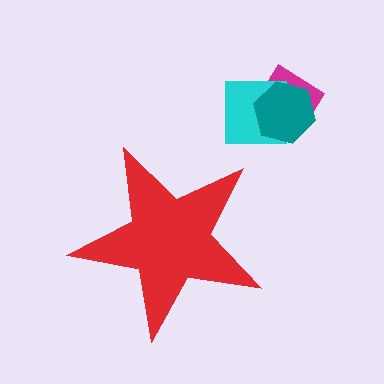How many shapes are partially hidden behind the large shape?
0 shapes are partially hidden.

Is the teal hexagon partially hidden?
No, the teal hexagon is fully visible.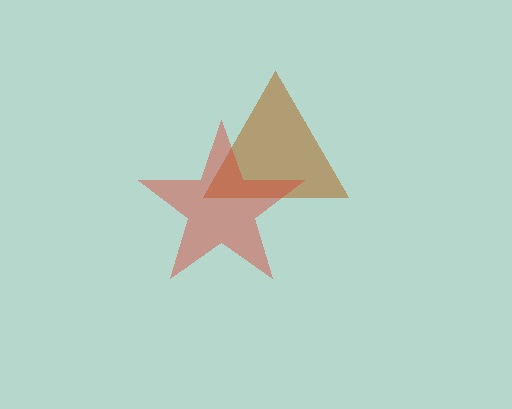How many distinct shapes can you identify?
There are 2 distinct shapes: a brown triangle, a red star.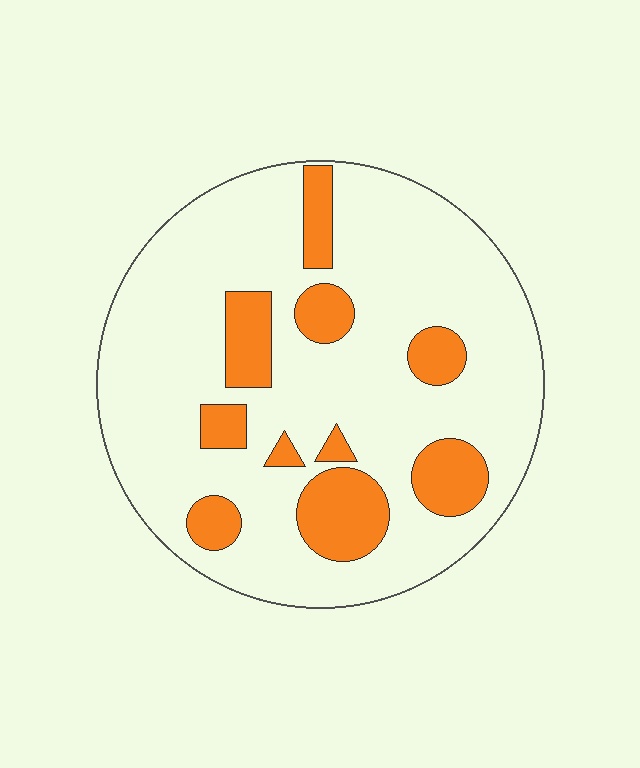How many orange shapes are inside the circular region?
10.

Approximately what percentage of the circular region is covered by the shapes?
Approximately 20%.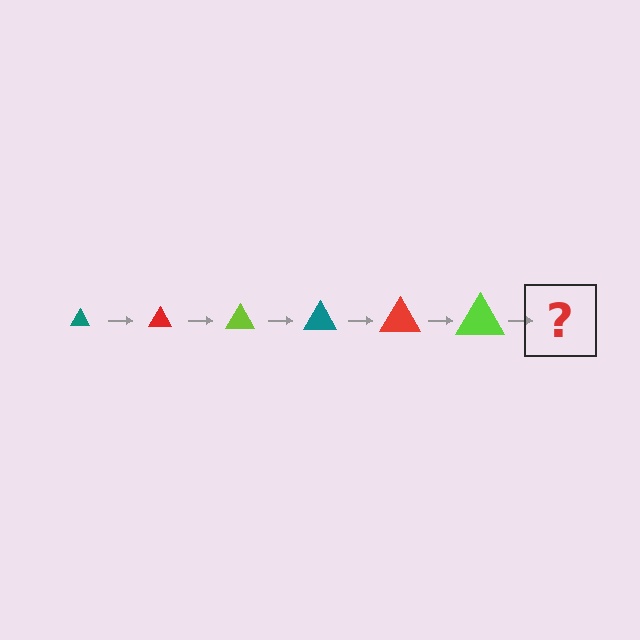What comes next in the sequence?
The next element should be a teal triangle, larger than the previous one.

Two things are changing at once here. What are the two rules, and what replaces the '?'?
The two rules are that the triangle grows larger each step and the color cycles through teal, red, and lime. The '?' should be a teal triangle, larger than the previous one.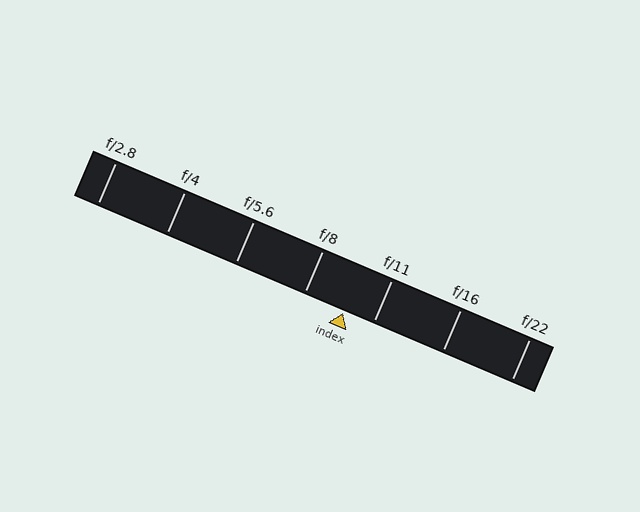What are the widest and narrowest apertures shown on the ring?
The widest aperture shown is f/2.8 and the narrowest is f/22.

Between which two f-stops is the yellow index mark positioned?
The index mark is between f/8 and f/11.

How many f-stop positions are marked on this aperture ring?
There are 7 f-stop positions marked.